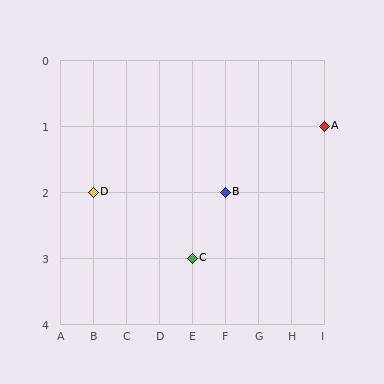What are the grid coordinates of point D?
Point D is at grid coordinates (B, 2).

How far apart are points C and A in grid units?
Points C and A are 4 columns and 2 rows apart (about 4.5 grid units diagonally).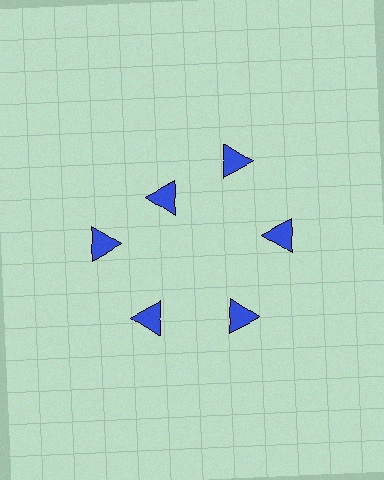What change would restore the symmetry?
The symmetry would be restored by moving it outward, back onto the ring so that all 6 triangles sit at equal angles and equal distance from the center.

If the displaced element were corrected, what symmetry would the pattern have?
It would have 6-fold rotational symmetry — the pattern would map onto itself every 60 degrees.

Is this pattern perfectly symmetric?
No. The 6 blue triangles are arranged in a ring, but one element near the 11 o'clock position is pulled inward toward the center, breaking the 6-fold rotational symmetry.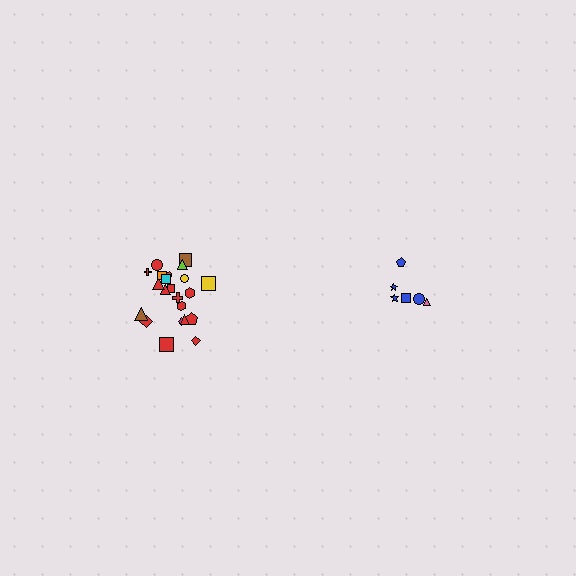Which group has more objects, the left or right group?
The left group.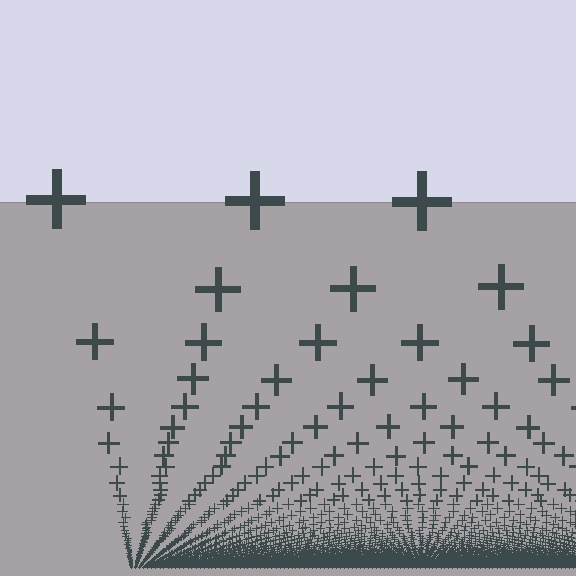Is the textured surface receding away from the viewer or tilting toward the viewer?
The surface appears to tilt toward the viewer. Texture elements get larger and sparser toward the top.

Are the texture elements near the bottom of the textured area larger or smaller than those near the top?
Smaller. The gradient is inverted — elements near the bottom are smaller and denser.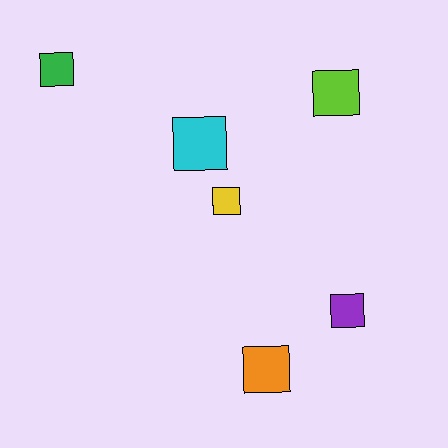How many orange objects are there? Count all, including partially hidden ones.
There is 1 orange object.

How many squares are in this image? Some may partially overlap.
There are 6 squares.